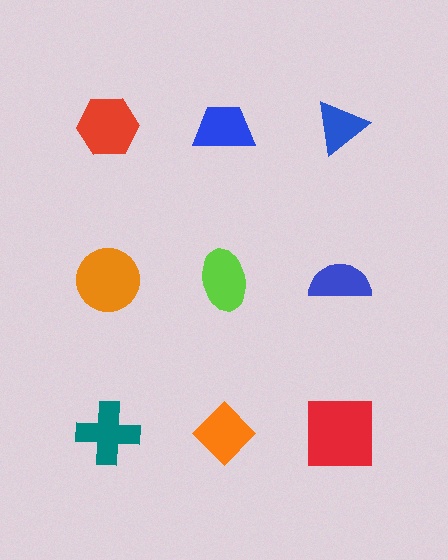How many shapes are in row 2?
3 shapes.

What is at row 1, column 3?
A blue triangle.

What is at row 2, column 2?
A lime ellipse.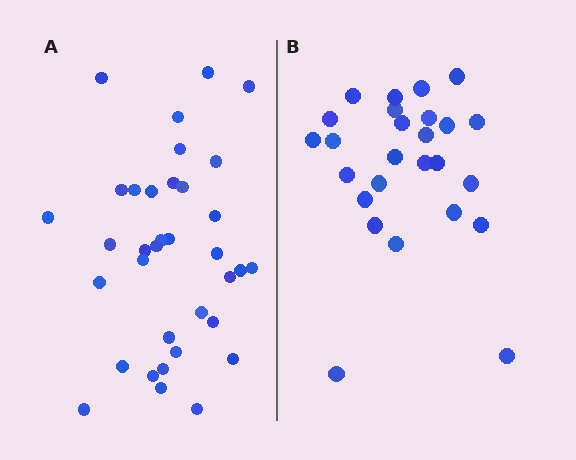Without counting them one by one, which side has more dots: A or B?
Region A (the left region) has more dots.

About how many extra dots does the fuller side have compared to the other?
Region A has roughly 8 or so more dots than region B.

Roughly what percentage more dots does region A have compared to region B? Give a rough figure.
About 35% more.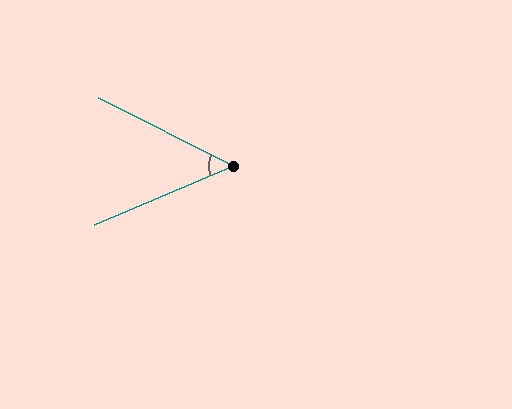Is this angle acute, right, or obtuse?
It is acute.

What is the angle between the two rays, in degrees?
Approximately 50 degrees.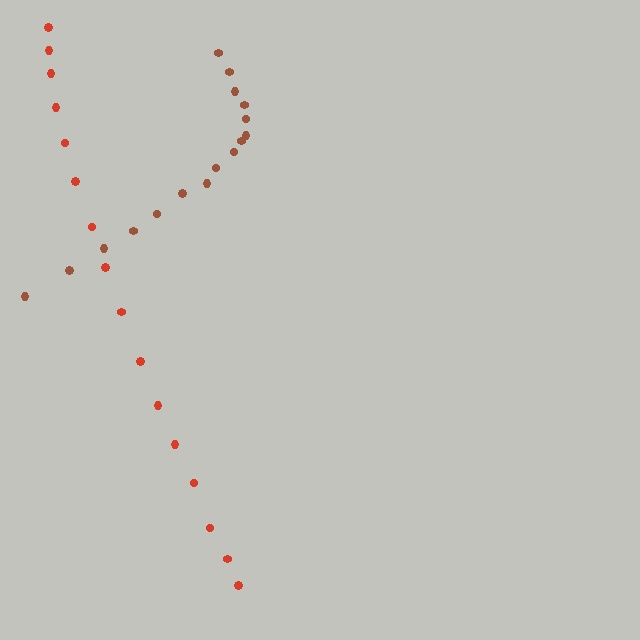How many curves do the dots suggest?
There are 2 distinct paths.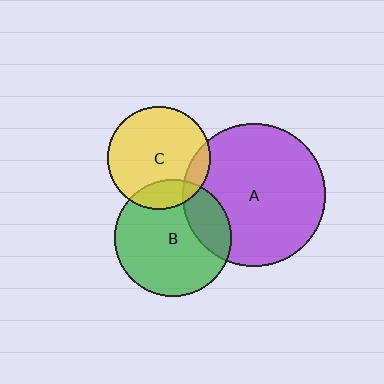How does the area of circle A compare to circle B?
Approximately 1.5 times.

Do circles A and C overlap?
Yes.